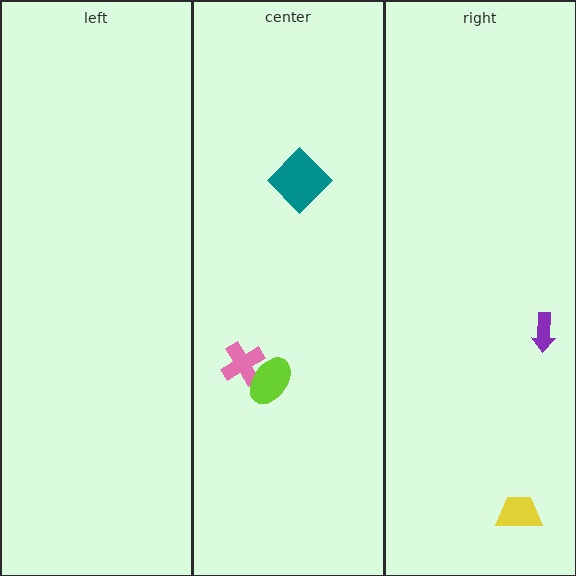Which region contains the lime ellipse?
The center region.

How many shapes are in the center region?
3.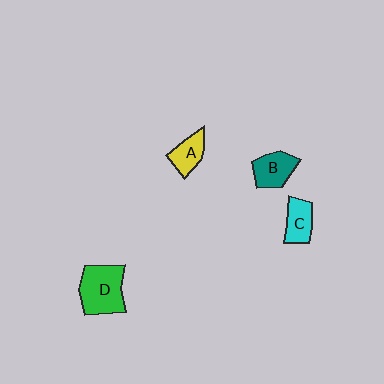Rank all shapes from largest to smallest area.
From largest to smallest: D (green), B (teal), C (cyan), A (yellow).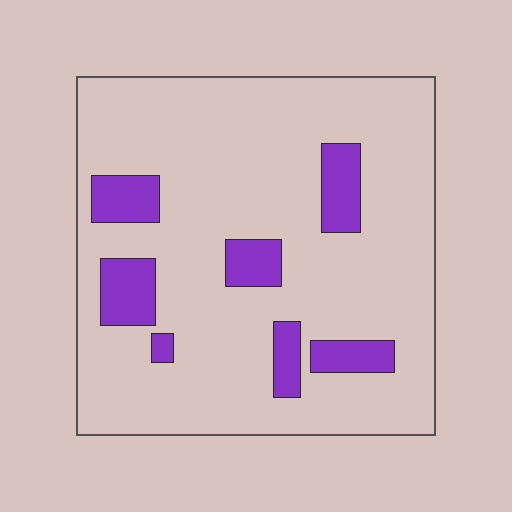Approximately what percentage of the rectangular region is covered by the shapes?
Approximately 15%.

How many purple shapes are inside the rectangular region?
7.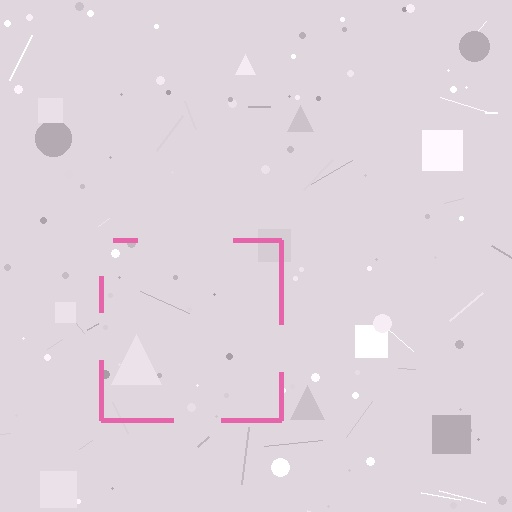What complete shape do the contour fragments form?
The contour fragments form a square.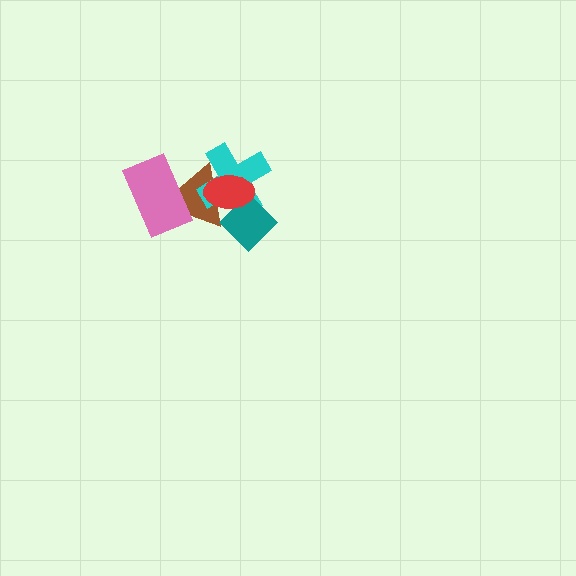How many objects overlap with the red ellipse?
3 objects overlap with the red ellipse.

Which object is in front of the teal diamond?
The red ellipse is in front of the teal diamond.